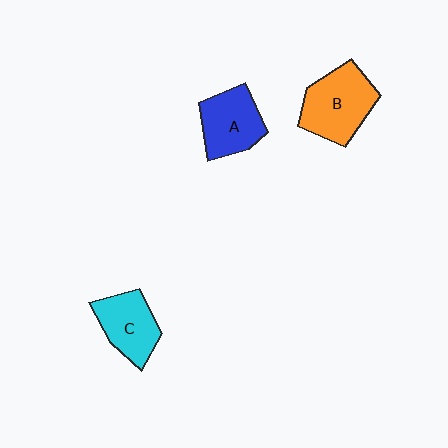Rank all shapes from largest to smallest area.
From largest to smallest: B (orange), A (blue), C (cyan).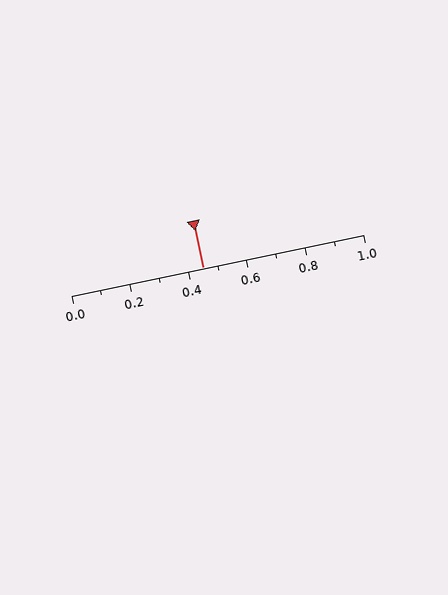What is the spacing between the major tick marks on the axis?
The major ticks are spaced 0.2 apart.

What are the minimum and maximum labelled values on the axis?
The axis runs from 0.0 to 1.0.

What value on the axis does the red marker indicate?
The marker indicates approximately 0.45.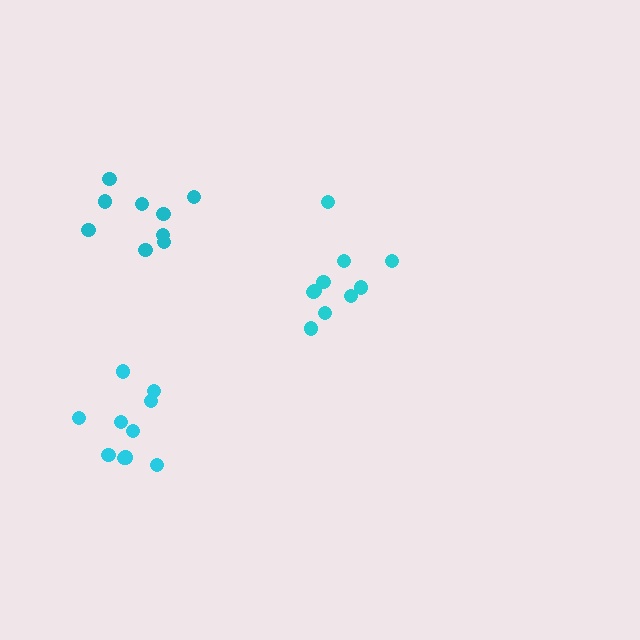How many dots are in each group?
Group 1: 9 dots, Group 2: 10 dots, Group 3: 10 dots (29 total).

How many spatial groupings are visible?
There are 3 spatial groupings.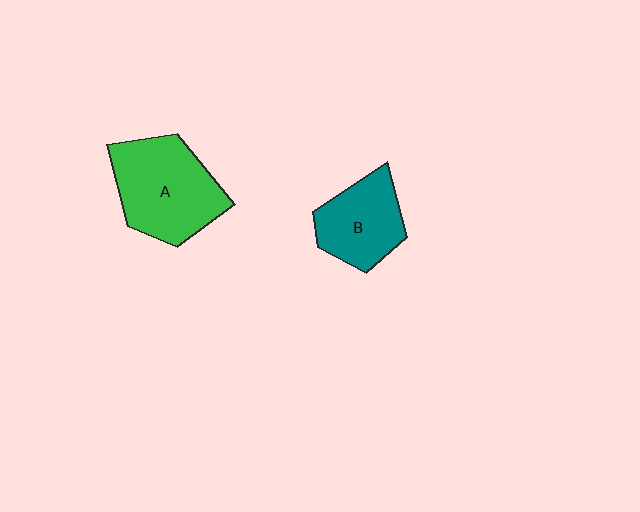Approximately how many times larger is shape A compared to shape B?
Approximately 1.4 times.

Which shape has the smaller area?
Shape B (teal).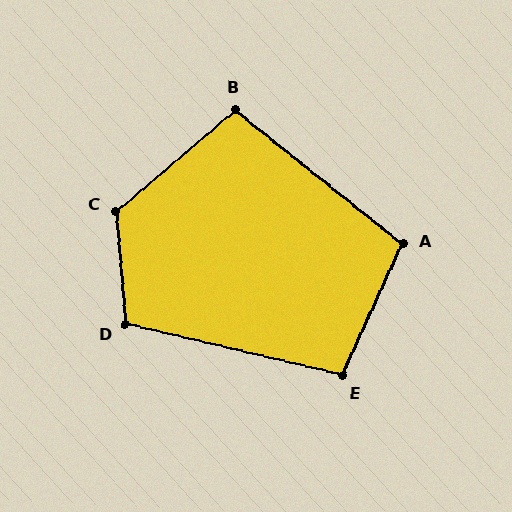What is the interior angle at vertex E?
Approximately 101 degrees (obtuse).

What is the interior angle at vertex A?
Approximately 104 degrees (obtuse).